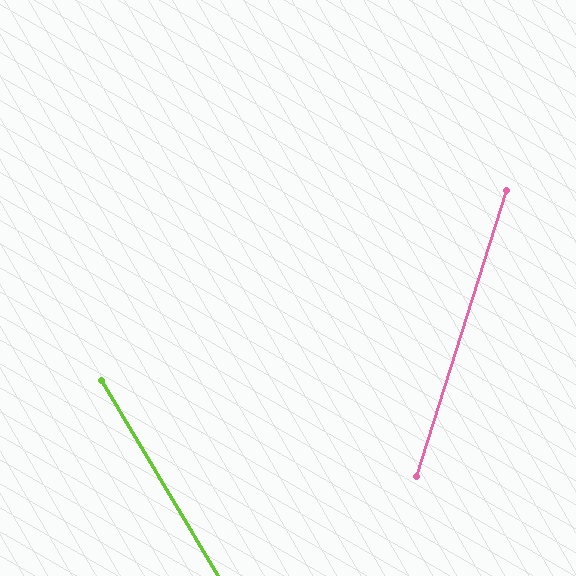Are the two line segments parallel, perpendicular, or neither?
Neither parallel nor perpendicular — they differ by about 48°.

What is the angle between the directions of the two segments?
Approximately 48 degrees.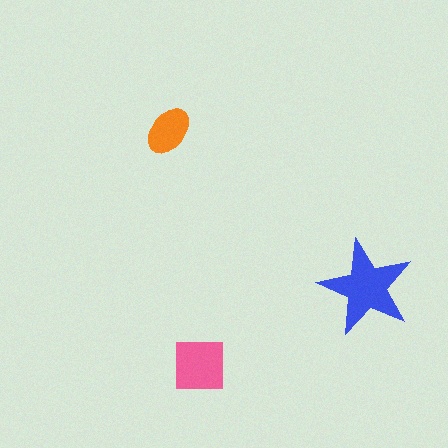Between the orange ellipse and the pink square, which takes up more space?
The pink square.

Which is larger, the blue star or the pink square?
The blue star.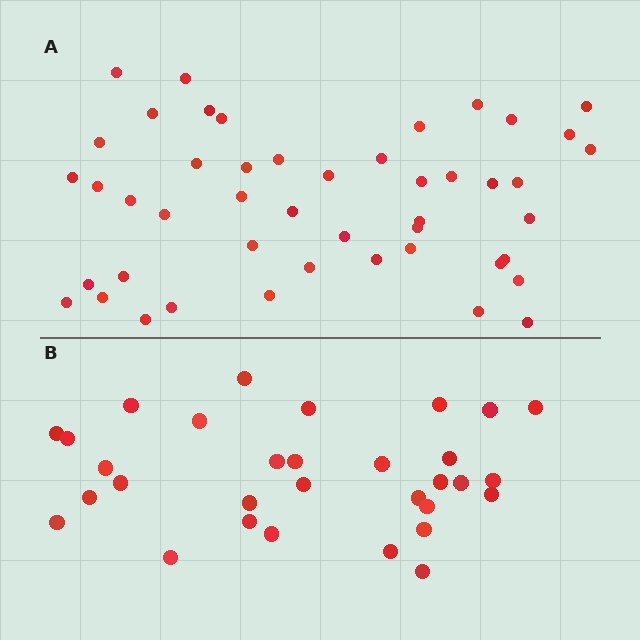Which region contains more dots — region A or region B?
Region A (the top region) has more dots.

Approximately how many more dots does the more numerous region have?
Region A has approximately 15 more dots than region B.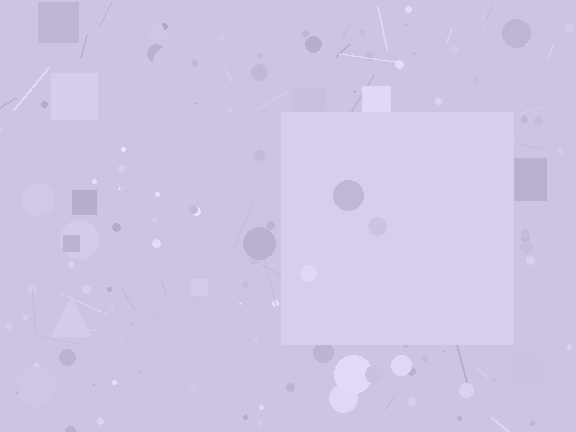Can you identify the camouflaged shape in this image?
The camouflaged shape is a square.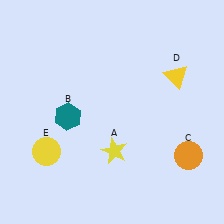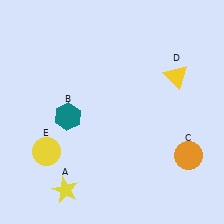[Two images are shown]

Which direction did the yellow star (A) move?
The yellow star (A) moved left.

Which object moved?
The yellow star (A) moved left.